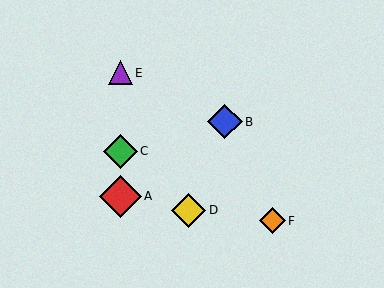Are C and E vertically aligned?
Yes, both are at x≈120.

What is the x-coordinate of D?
Object D is at x≈188.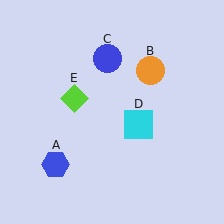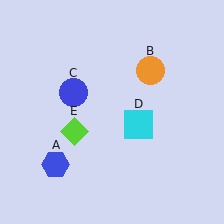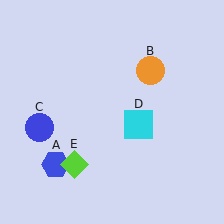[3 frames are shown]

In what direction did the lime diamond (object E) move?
The lime diamond (object E) moved down.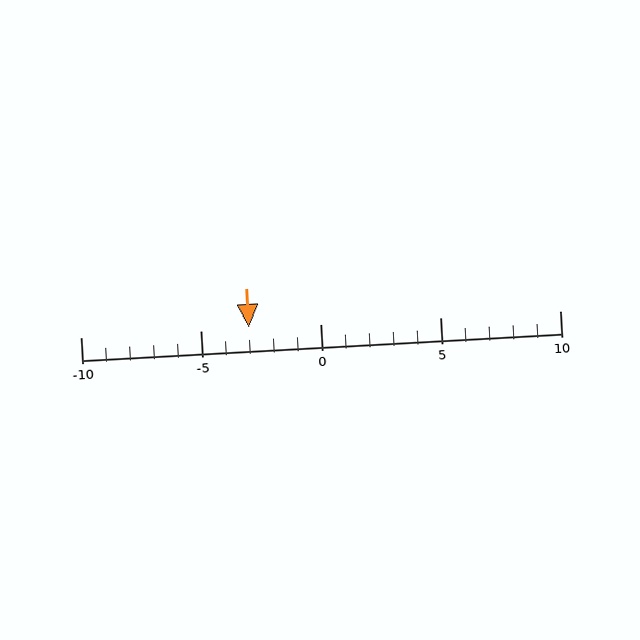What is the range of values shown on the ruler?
The ruler shows values from -10 to 10.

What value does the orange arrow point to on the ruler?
The orange arrow points to approximately -3.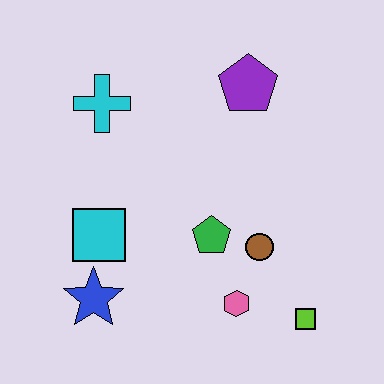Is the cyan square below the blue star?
No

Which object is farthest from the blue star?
The purple pentagon is farthest from the blue star.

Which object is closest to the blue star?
The cyan square is closest to the blue star.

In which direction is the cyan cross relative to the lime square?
The cyan cross is above the lime square.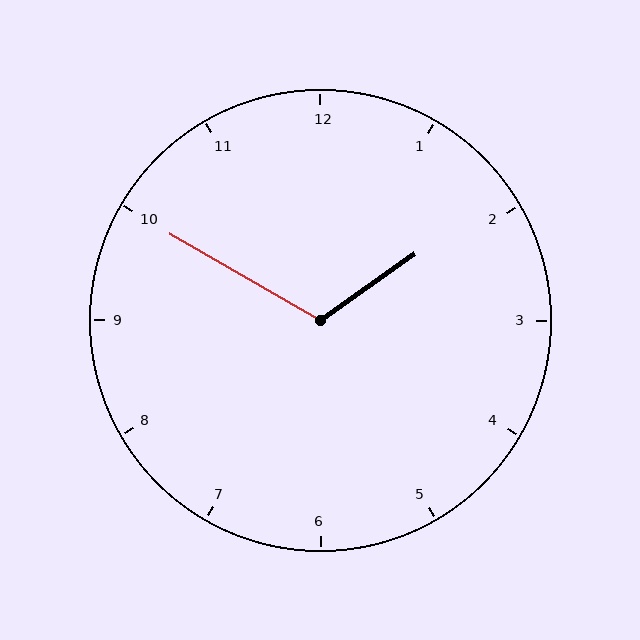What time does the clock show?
1:50.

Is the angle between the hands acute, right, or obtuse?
It is obtuse.